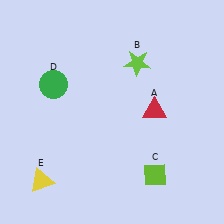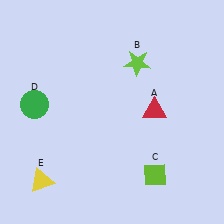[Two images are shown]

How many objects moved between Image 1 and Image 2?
1 object moved between the two images.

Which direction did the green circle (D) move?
The green circle (D) moved down.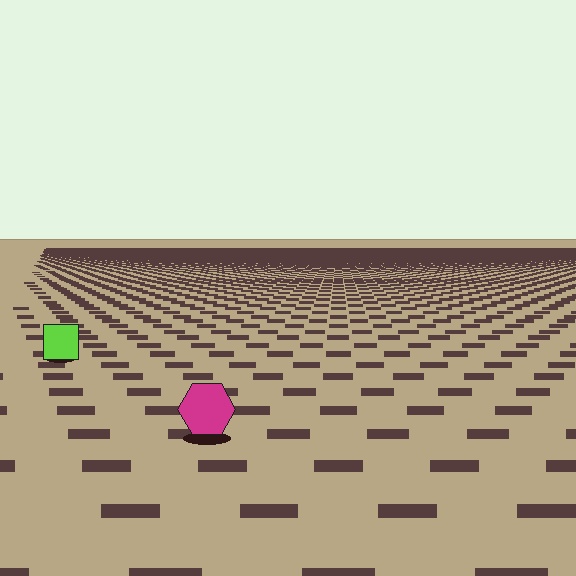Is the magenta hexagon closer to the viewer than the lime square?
Yes. The magenta hexagon is closer — you can tell from the texture gradient: the ground texture is coarser near it.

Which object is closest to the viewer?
The magenta hexagon is closest. The texture marks near it are larger and more spread out.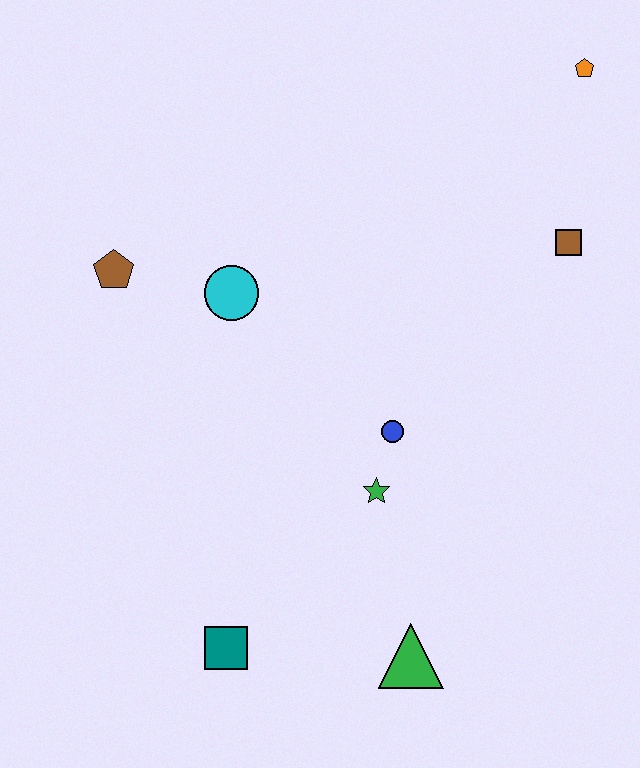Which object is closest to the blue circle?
The green star is closest to the blue circle.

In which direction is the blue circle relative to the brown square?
The blue circle is below the brown square.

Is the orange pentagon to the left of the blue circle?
No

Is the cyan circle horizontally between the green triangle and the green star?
No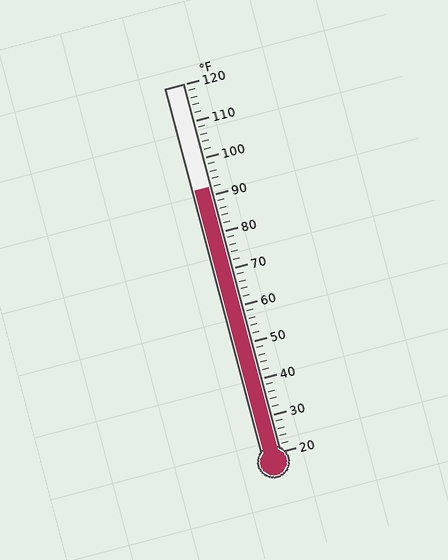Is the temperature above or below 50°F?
The temperature is above 50°F.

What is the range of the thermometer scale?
The thermometer scale ranges from 20°F to 120°F.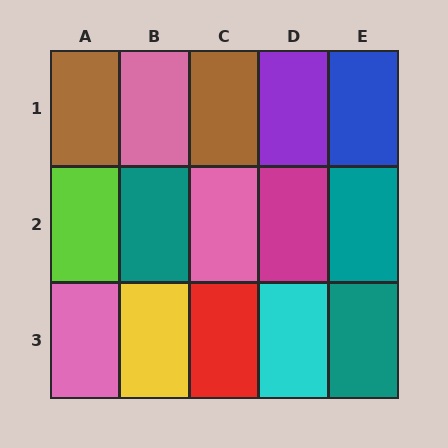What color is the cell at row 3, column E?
Teal.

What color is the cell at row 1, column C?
Brown.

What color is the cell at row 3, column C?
Red.